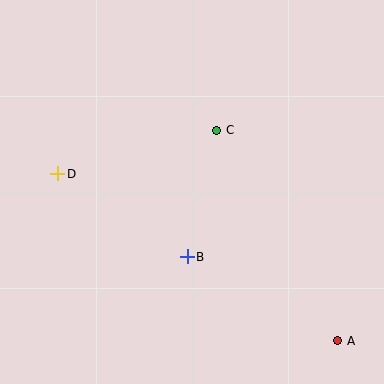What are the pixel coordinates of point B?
Point B is at (187, 257).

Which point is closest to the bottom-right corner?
Point A is closest to the bottom-right corner.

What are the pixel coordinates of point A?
Point A is at (338, 341).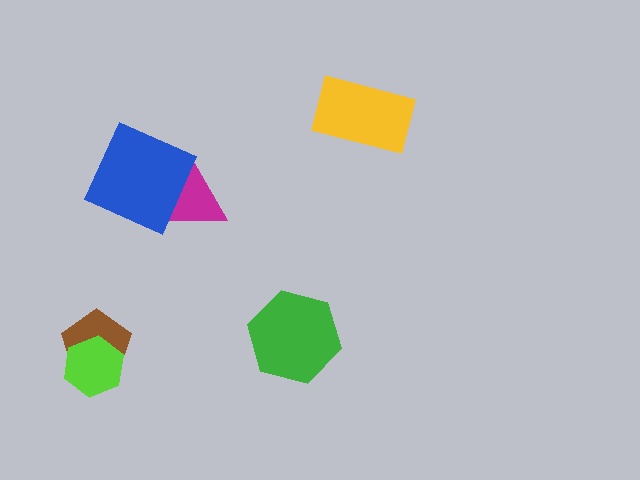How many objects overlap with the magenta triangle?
1 object overlaps with the magenta triangle.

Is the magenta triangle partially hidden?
Yes, it is partially covered by another shape.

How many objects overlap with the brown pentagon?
1 object overlaps with the brown pentagon.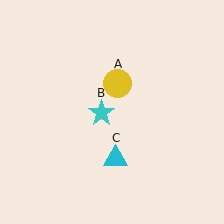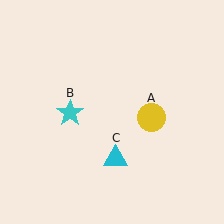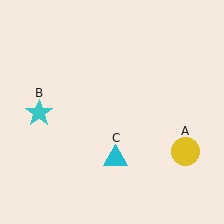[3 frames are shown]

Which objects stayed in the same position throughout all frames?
Cyan triangle (object C) remained stationary.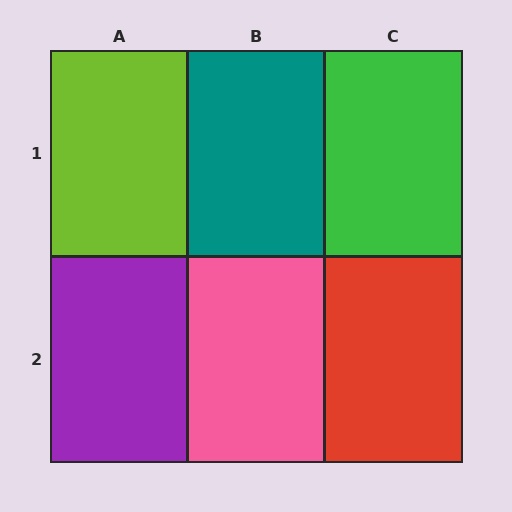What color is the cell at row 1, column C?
Green.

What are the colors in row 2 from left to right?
Purple, pink, red.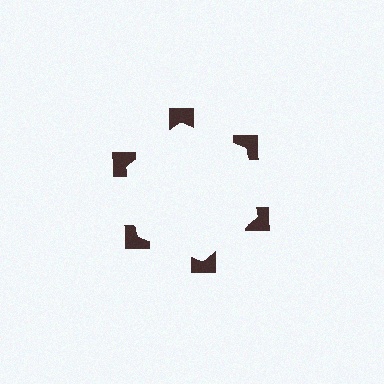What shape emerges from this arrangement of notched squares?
An illusory hexagon — its edges are inferred from the aligned wedge cuts in the notched squares, not physically drawn.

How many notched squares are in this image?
There are 6 — one at each vertex of the illusory hexagon.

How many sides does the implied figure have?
6 sides.